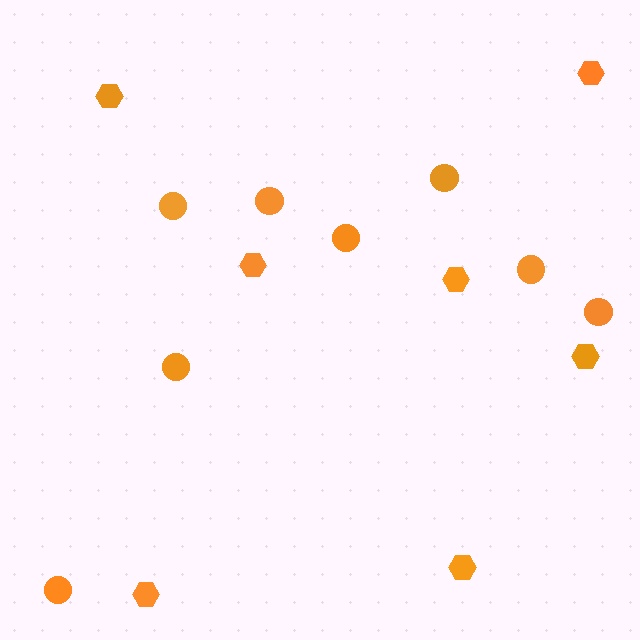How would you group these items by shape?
There are 2 groups: one group of hexagons (7) and one group of circles (8).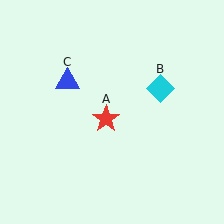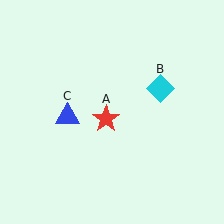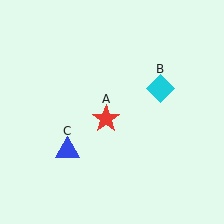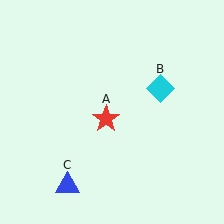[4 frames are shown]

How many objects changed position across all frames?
1 object changed position: blue triangle (object C).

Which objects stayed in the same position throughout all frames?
Red star (object A) and cyan diamond (object B) remained stationary.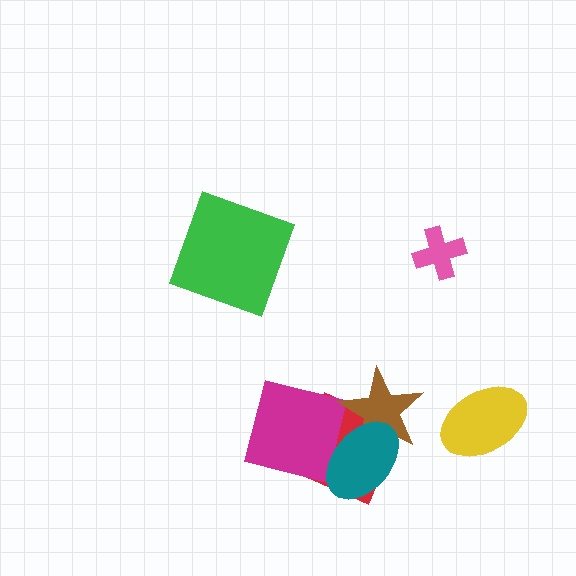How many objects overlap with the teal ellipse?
3 objects overlap with the teal ellipse.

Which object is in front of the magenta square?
The teal ellipse is in front of the magenta square.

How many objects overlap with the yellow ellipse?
0 objects overlap with the yellow ellipse.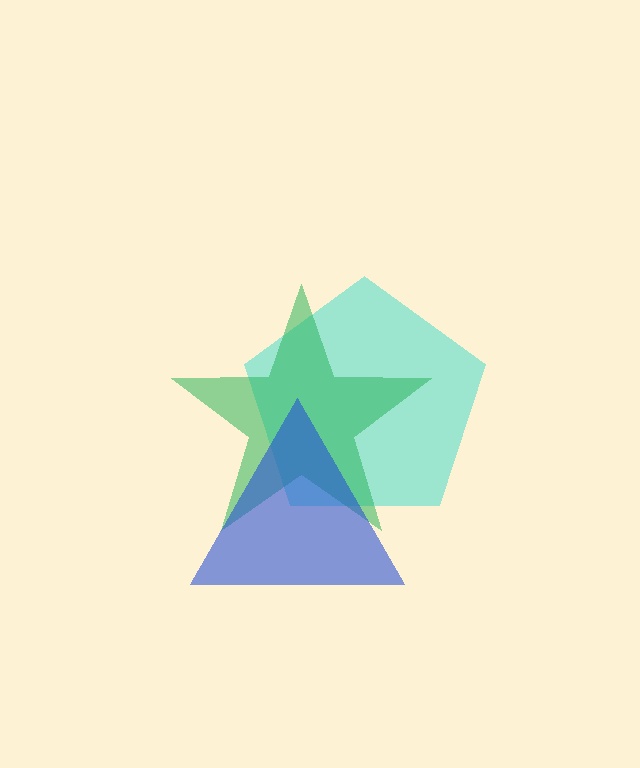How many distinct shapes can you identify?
There are 3 distinct shapes: a cyan pentagon, a green star, a blue triangle.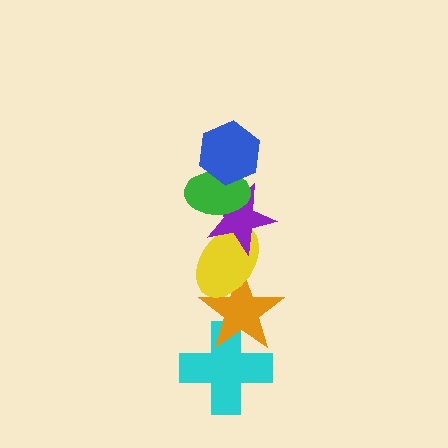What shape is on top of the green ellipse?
The blue hexagon is on top of the green ellipse.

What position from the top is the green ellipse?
The green ellipse is 2nd from the top.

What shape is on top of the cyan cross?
The orange star is on top of the cyan cross.